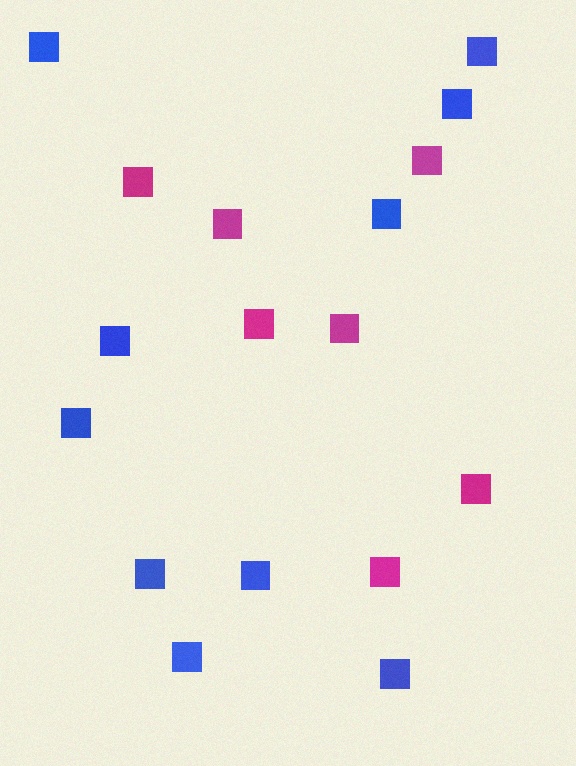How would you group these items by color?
There are 2 groups: one group of blue squares (10) and one group of magenta squares (7).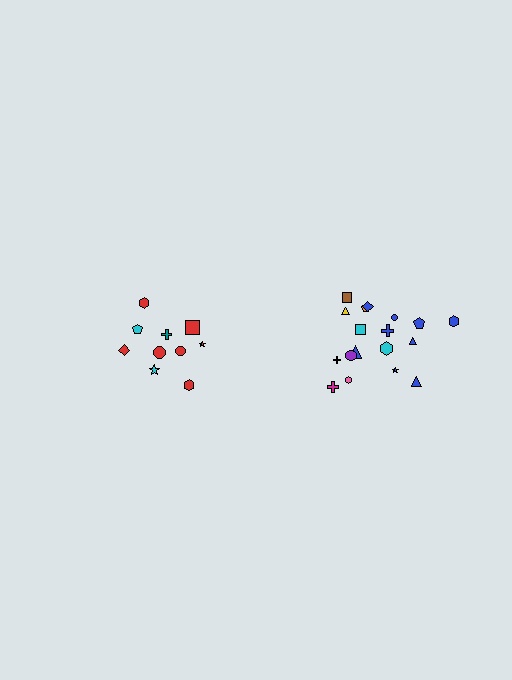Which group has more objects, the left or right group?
The right group.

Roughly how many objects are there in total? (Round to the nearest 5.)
Roughly 30 objects in total.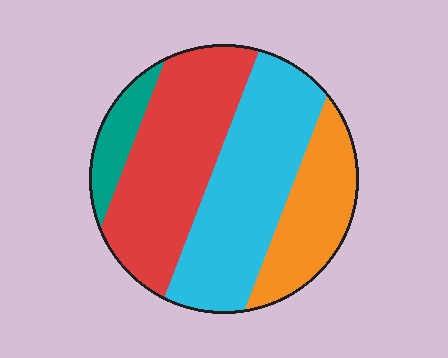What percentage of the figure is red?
Red covers about 35% of the figure.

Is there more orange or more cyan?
Cyan.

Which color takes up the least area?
Teal, at roughly 10%.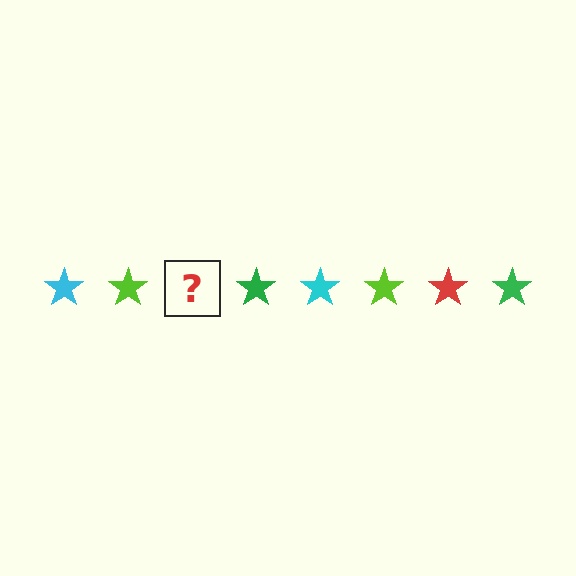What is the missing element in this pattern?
The missing element is a red star.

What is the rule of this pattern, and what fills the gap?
The rule is that the pattern cycles through cyan, lime, red, green stars. The gap should be filled with a red star.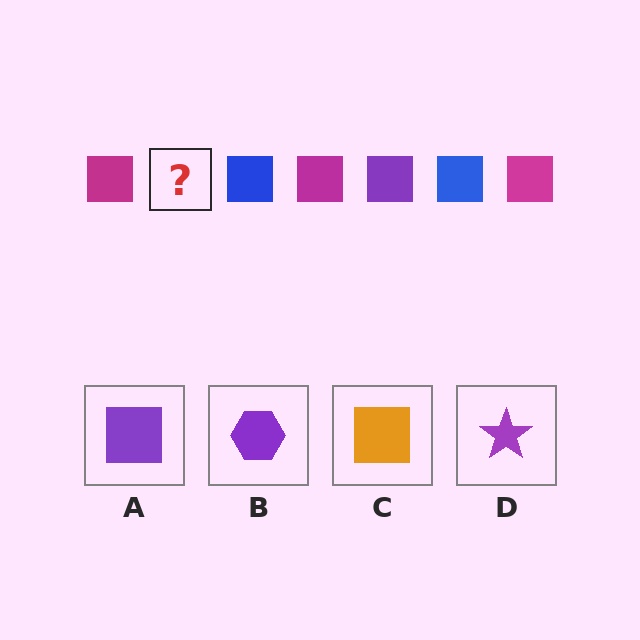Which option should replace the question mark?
Option A.